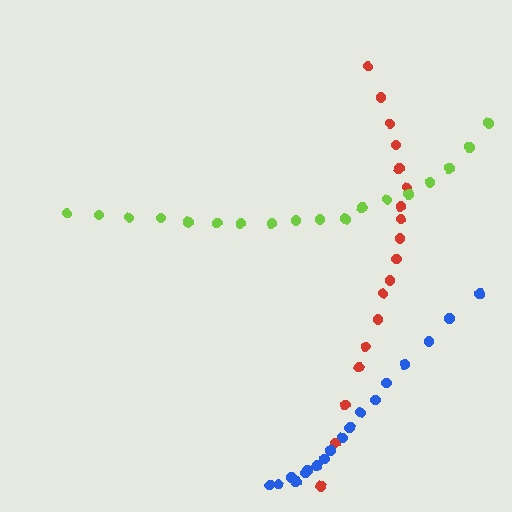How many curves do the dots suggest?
There are 3 distinct paths.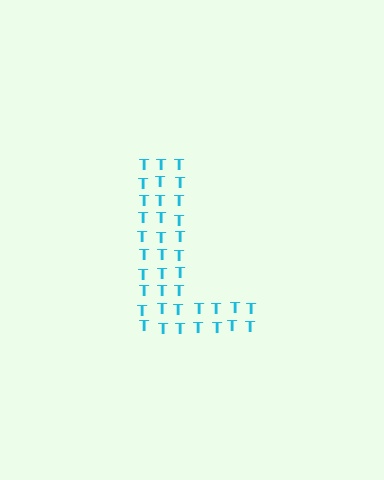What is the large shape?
The large shape is the letter L.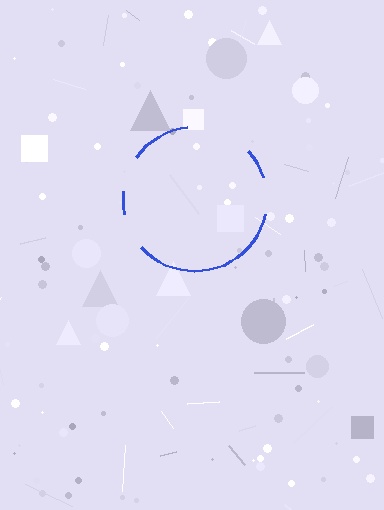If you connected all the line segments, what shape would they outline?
They would outline a circle.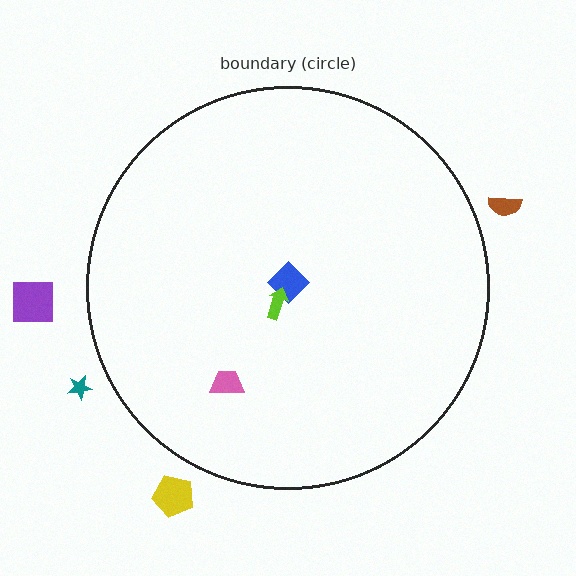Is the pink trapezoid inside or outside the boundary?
Inside.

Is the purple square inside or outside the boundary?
Outside.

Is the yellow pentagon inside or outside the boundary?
Outside.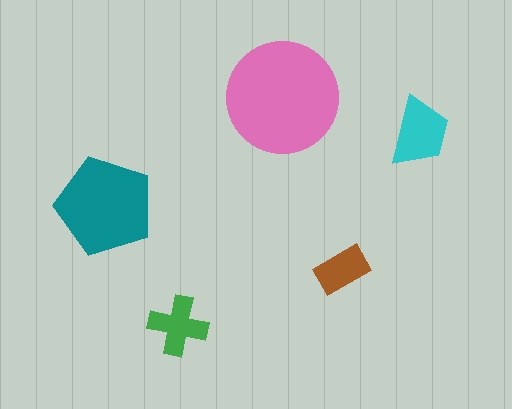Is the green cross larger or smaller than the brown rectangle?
Larger.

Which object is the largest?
The pink circle.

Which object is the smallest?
The brown rectangle.